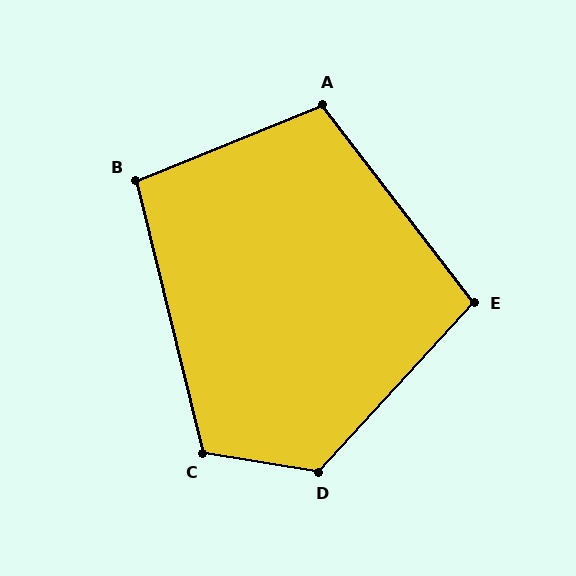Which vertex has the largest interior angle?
D, at approximately 124 degrees.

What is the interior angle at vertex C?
Approximately 113 degrees (obtuse).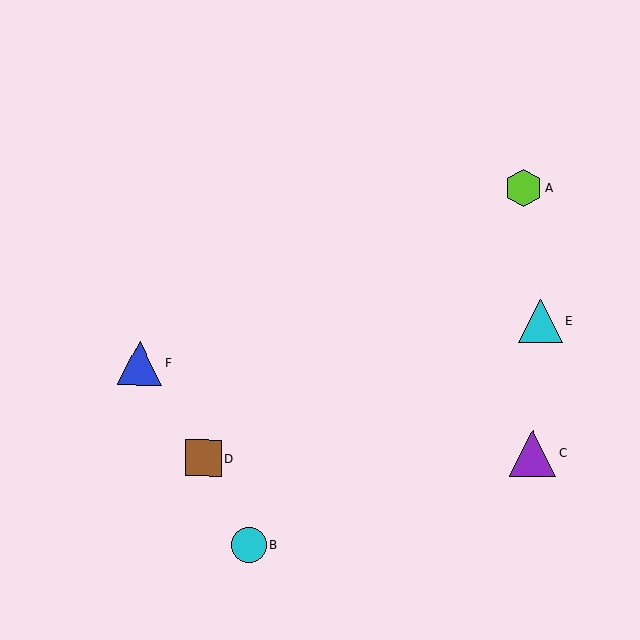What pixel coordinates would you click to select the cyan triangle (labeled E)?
Click at (540, 321) to select the cyan triangle E.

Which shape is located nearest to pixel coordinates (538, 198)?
The lime hexagon (labeled A) at (524, 188) is nearest to that location.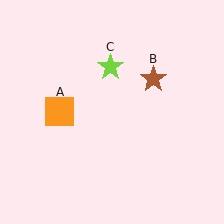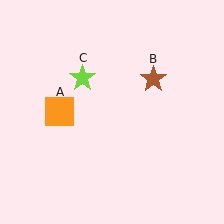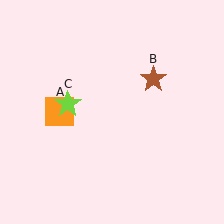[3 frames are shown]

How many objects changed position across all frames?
1 object changed position: lime star (object C).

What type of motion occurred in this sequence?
The lime star (object C) rotated counterclockwise around the center of the scene.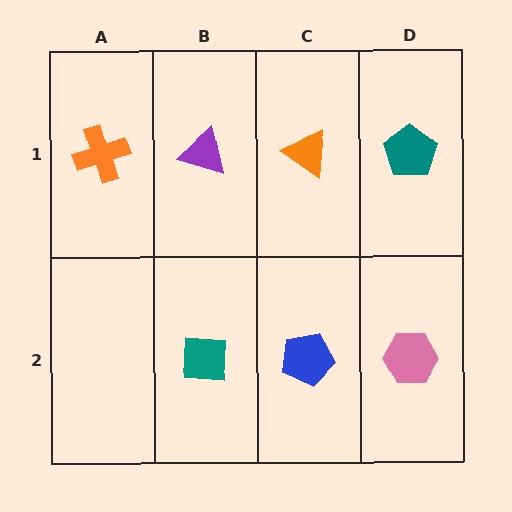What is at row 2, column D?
A pink hexagon.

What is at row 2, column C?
A blue pentagon.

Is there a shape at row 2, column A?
No, that cell is empty.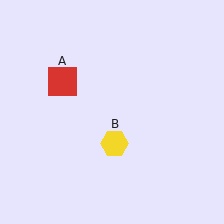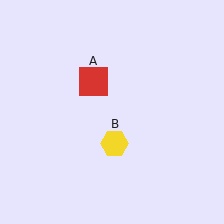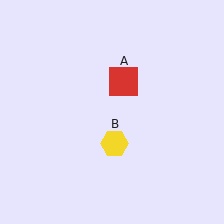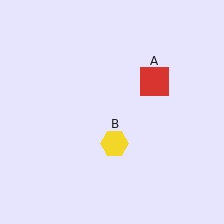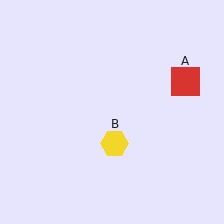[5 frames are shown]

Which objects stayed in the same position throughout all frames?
Yellow hexagon (object B) remained stationary.